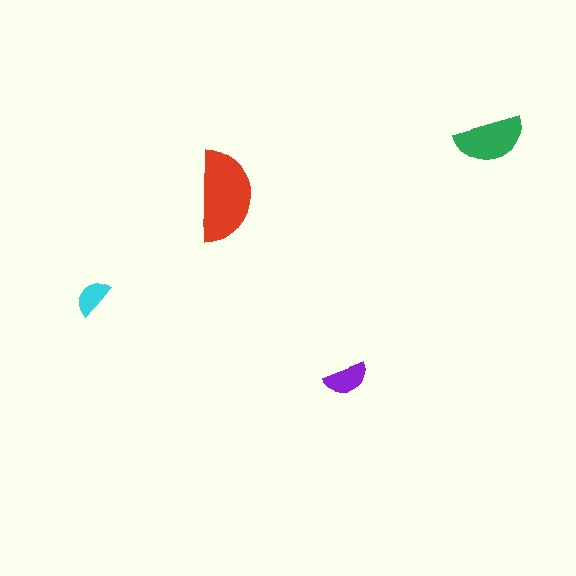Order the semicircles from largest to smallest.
the red one, the green one, the purple one, the cyan one.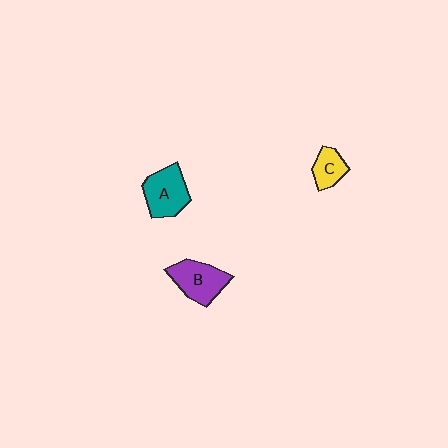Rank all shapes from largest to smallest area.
From largest to smallest: B (purple), A (teal), C (yellow).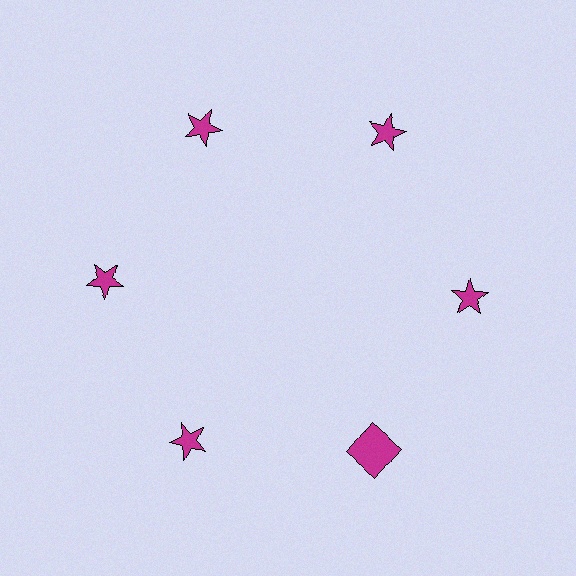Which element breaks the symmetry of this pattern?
The magenta square at roughly the 5 o'clock position breaks the symmetry. All other shapes are magenta stars.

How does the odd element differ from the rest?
It has a different shape: square instead of star.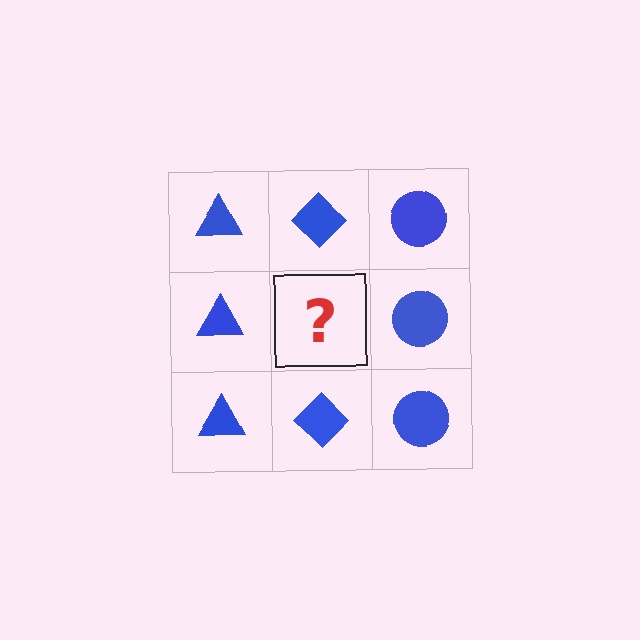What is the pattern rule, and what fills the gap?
The rule is that each column has a consistent shape. The gap should be filled with a blue diamond.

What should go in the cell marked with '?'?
The missing cell should contain a blue diamond.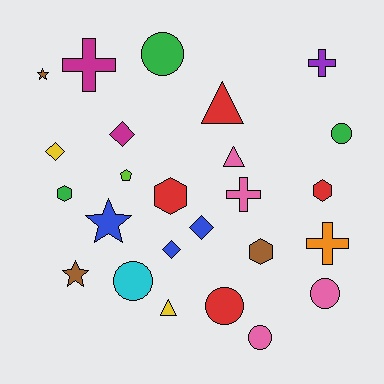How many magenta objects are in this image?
There are 2 magenta objects.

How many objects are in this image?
There are 25 objects.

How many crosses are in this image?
There are 4 crosses.